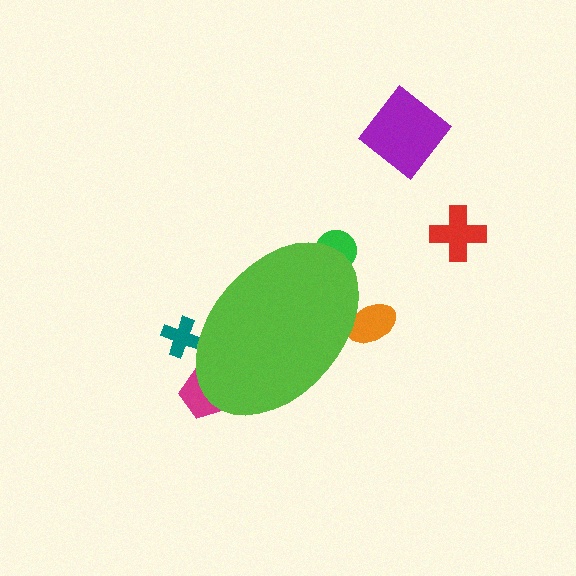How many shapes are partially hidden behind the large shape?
4 shapes are partially hidden.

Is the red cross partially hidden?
No, the red cross is fully visible.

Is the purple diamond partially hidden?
No, the purple diamond is fully visible.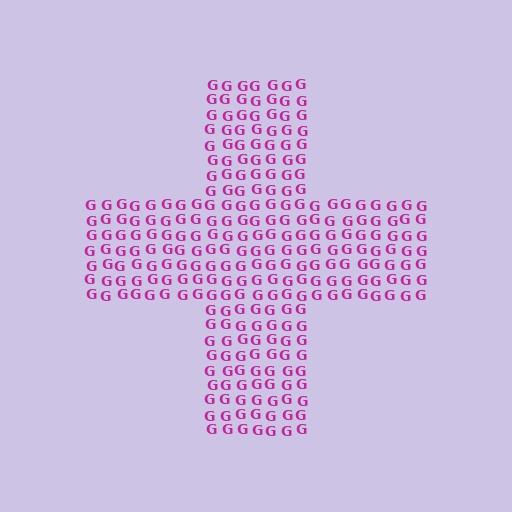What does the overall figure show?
The overall figure shows a cross.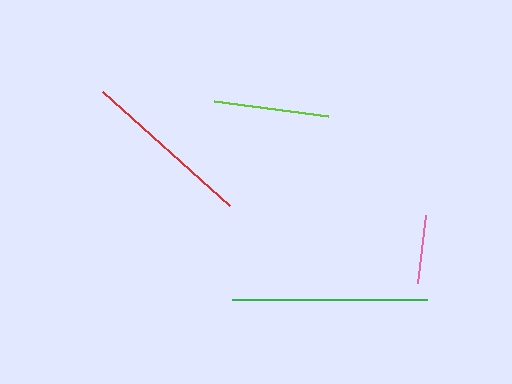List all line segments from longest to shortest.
From longest to shortest: green, red, lime, pink.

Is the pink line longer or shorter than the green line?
The green line is longer than the pink line.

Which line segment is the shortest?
The pink line is the shortest at approximately 68 pixels.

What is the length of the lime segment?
The lime segment is approximately 114 pixels long.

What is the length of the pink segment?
The pink segment is approximately 68 pixels long.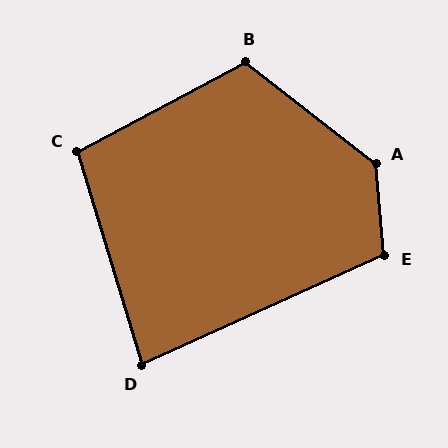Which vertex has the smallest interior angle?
D, at approximately 83 degrees.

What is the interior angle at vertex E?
Approximately 109 degrees (obtuse).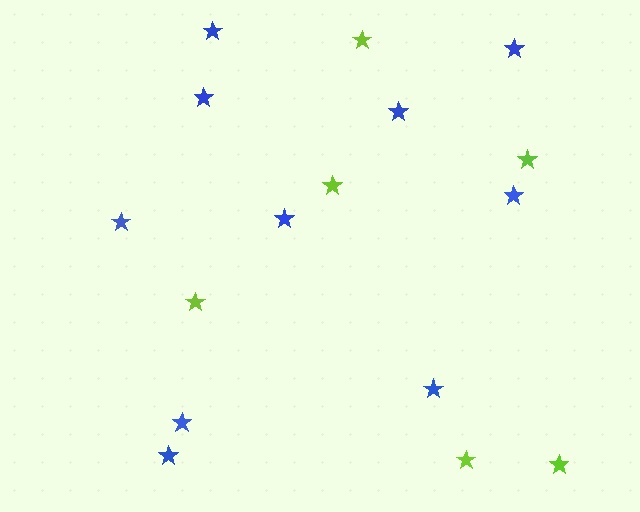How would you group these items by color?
There are 2 groups: one group of lime stars (6) and one group of blue stars (10).